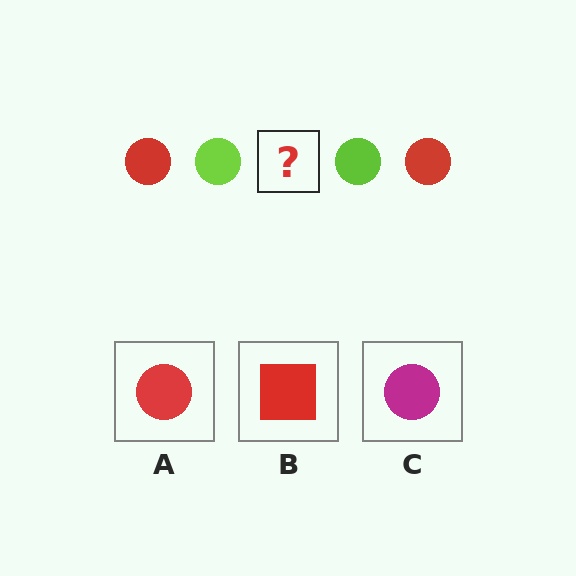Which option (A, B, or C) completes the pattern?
A.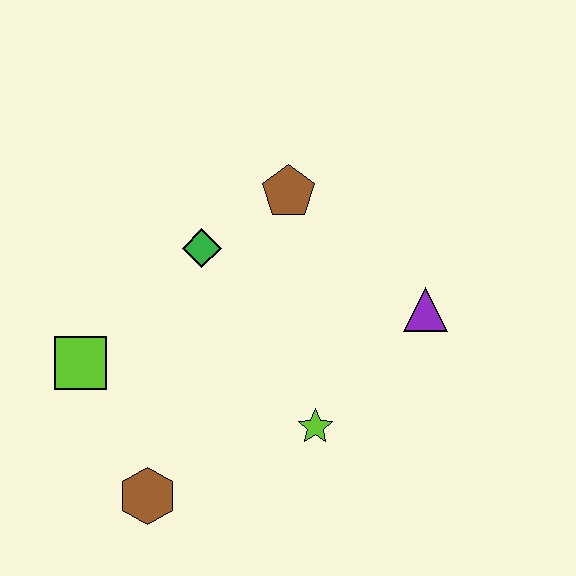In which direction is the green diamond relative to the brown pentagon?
The green diamond is to the left of the brown pentagon.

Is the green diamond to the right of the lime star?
No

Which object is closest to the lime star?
The purple triangle is closest to the lime star.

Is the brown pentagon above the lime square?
Yes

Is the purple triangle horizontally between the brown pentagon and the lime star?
No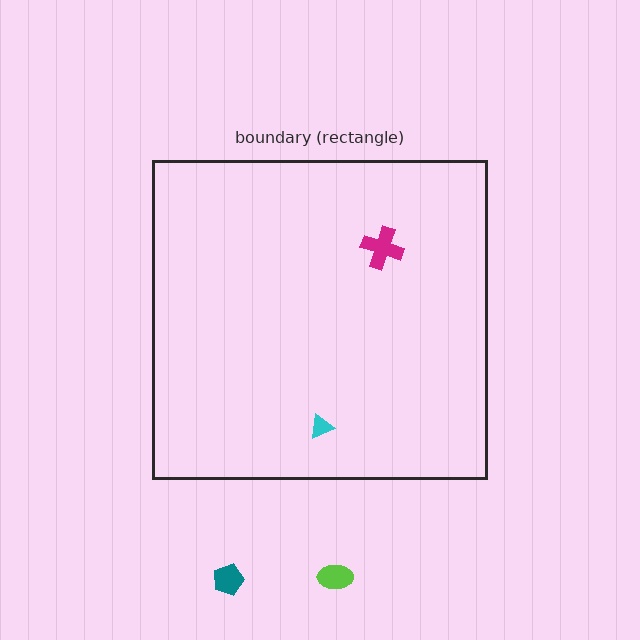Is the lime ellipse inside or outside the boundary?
Outside.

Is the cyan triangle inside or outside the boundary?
Inside.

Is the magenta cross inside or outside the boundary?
Inside.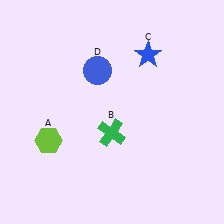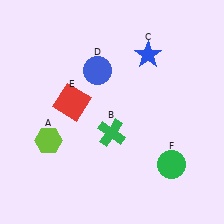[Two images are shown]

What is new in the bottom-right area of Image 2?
A green circle (F) was added in the bottom-right area of Image 2.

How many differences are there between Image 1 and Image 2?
There are 2 differences between the two images.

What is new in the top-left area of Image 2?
A red square (E) was added in the top-left area of Image 2.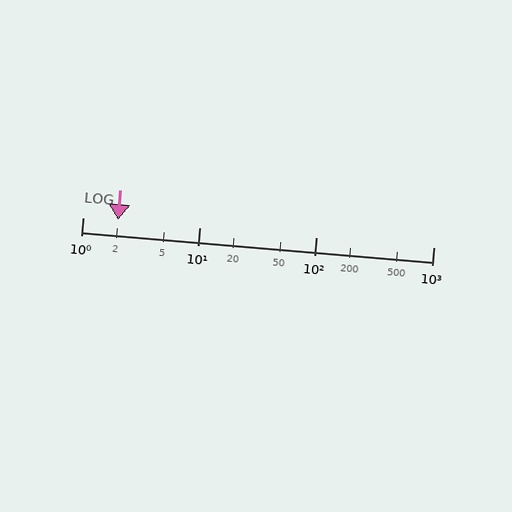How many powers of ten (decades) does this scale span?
The scale spans 3 decades, from 1 to 1000.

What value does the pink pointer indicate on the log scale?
The pointer indicates approximately 2.